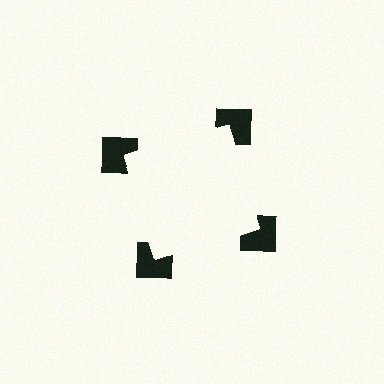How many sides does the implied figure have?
4 sides.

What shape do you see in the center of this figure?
An illusory square — its edges are inferred from the aligned wedge cuts in the notched squares, not physically drawn.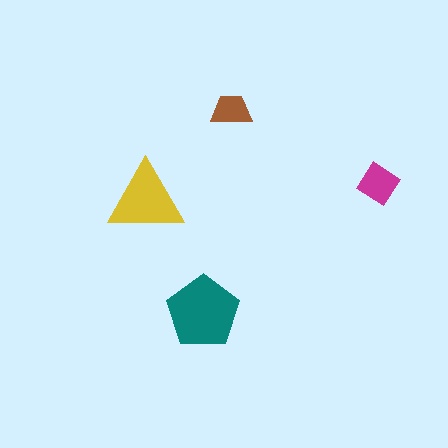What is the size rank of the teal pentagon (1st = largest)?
1st.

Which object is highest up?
The brown trapezoid is topmost.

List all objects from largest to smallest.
The teal pentagon, the yellow triangle, the magenta diamond, the brown trapezoid.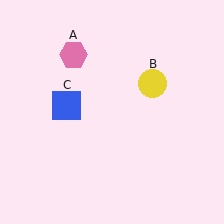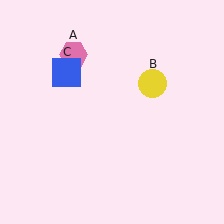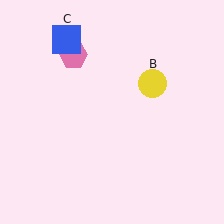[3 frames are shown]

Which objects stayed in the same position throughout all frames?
Pink hexagon (object A) and yellow circle (object B) remained stationary.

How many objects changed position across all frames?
1 object changed position: blue square (object C).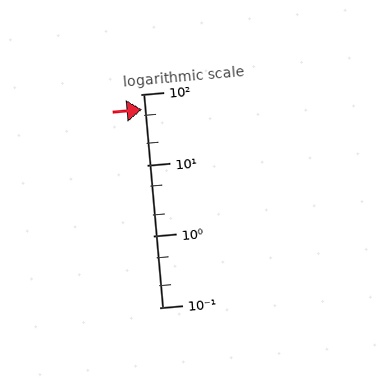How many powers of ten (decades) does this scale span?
The scale spans 3 decades, from 0.1 to 100.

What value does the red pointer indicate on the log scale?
The pointer indicates approximately 60.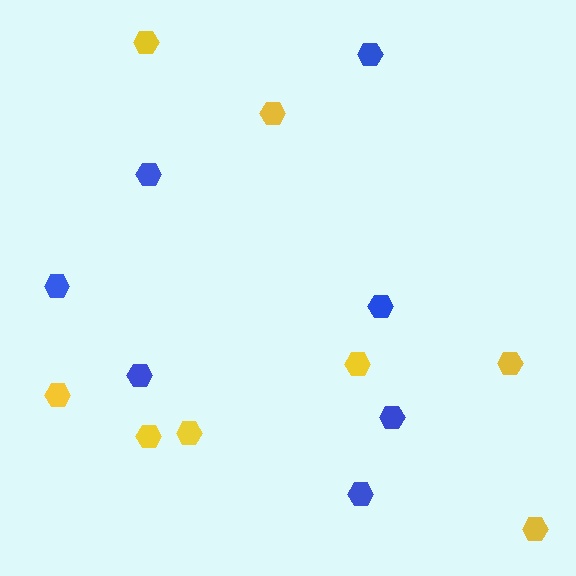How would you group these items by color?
There are 2 groups: one group of blue hexagons (7) and one group of yellow hexagons (8).